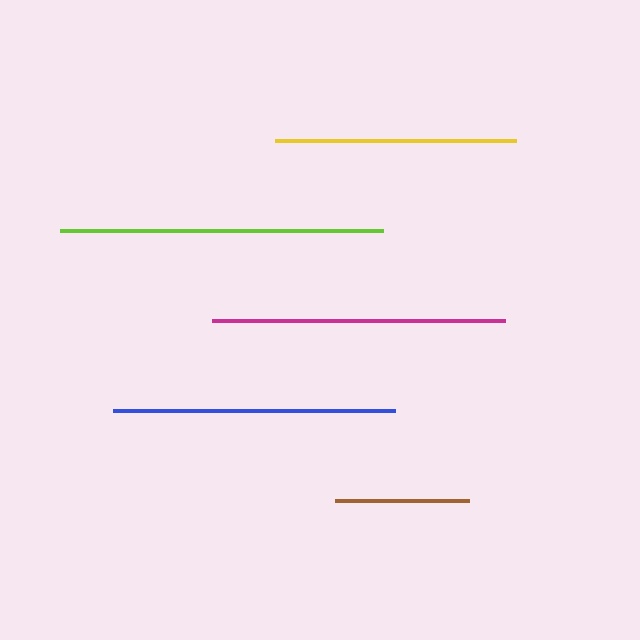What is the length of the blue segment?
The blue segment is approximately 282 pixels long.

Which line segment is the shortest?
The brown line is the shortest at approximately 135 pixels.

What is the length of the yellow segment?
The yellow segment is approximately 241 pixels long.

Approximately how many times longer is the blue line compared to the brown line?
The blue line is approximately 2.1 times the length of the brown line.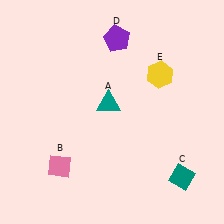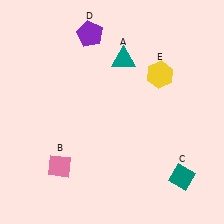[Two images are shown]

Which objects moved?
The objects that moved are: the teal triangle (A), the purple pentagon (D).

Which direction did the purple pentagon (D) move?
The purple pentagon (D) moved left.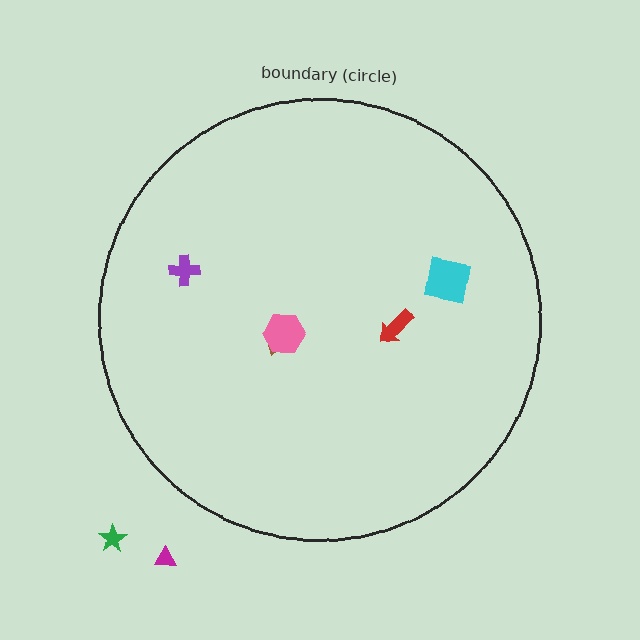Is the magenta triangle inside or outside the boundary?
Outside.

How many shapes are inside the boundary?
5 inside, 2 outside.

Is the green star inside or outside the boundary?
Outside.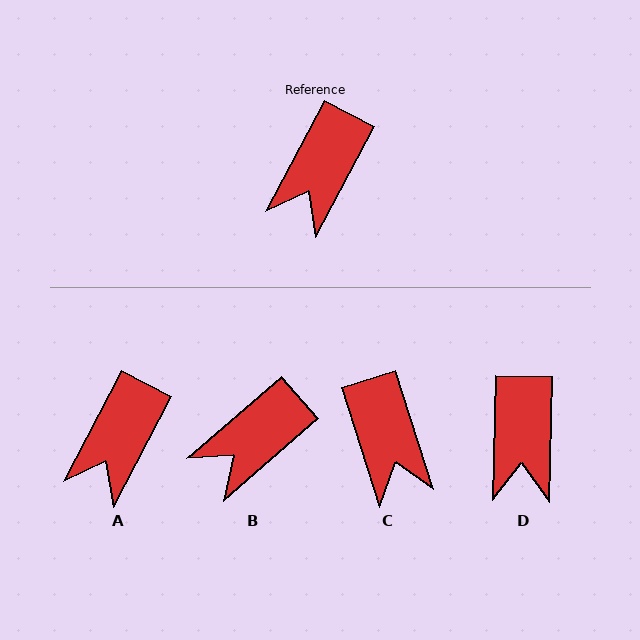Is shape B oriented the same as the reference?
No, it is off by about 21 degrees.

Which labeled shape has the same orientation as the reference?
A.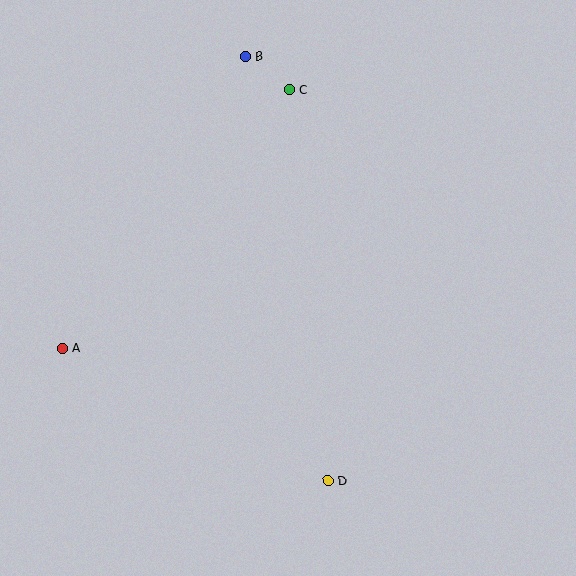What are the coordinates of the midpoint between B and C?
The midpoint between B and C is at (267, 73).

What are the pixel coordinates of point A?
Point A is at (62, 349).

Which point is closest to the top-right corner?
Point C is closest to the top-right corner.